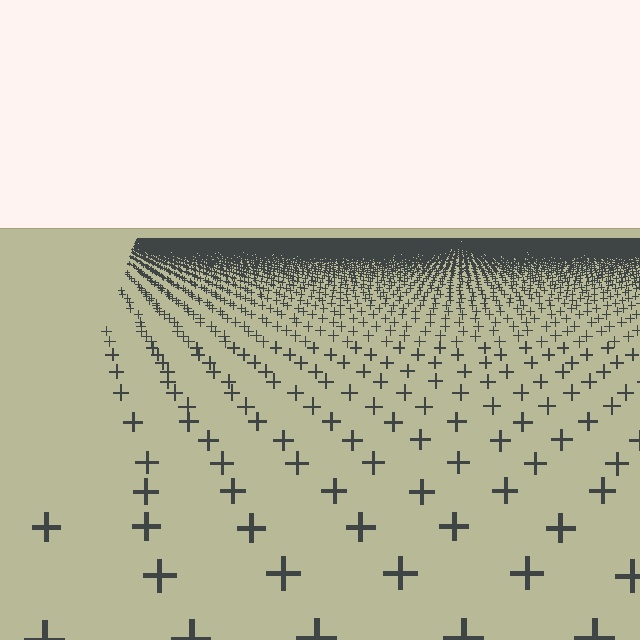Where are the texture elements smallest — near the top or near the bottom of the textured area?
Near the top.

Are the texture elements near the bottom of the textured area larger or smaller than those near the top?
Larger. Near the bottom, elements are closer to the viewer and appear at a bigger on-screen size.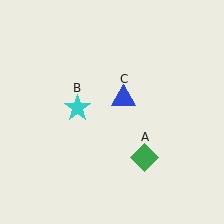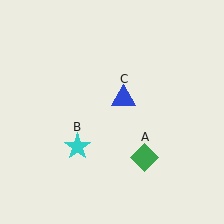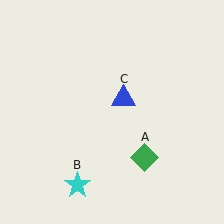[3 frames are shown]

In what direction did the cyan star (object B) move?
The cyan star (object B) moved down.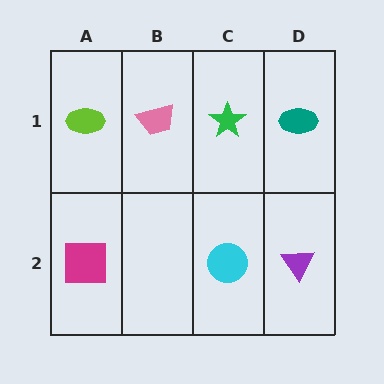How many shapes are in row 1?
4 shapes.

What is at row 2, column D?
A purple triangle.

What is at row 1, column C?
A green star.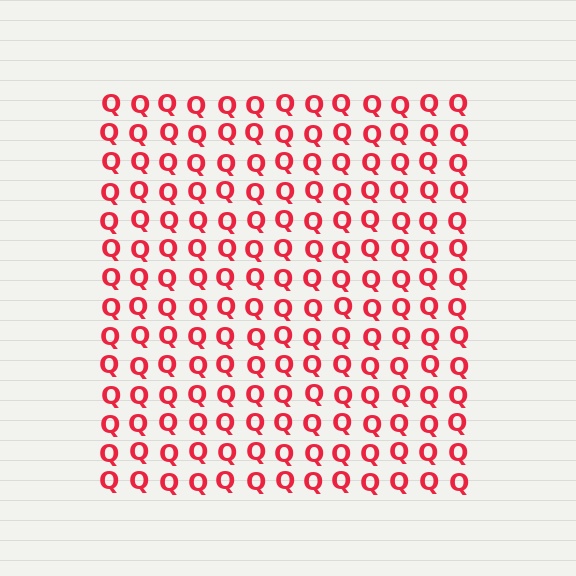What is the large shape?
The large shape is a square.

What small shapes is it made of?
It is made of small letter Q's.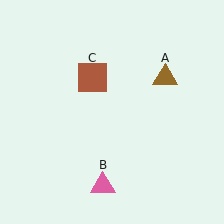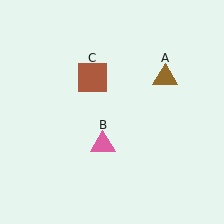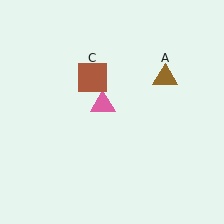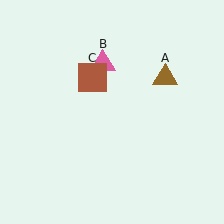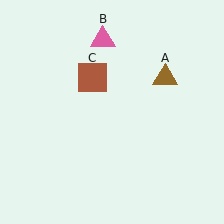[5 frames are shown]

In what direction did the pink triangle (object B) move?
The pink triangle (object B) moved up.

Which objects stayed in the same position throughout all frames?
Brown triangle (object A) and brown square (object C) remained stationary.